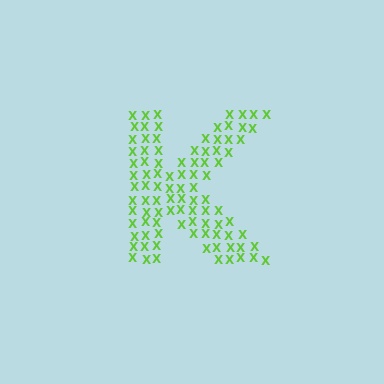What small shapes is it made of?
It is made of small letter X's.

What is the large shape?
The large shape is the letter K.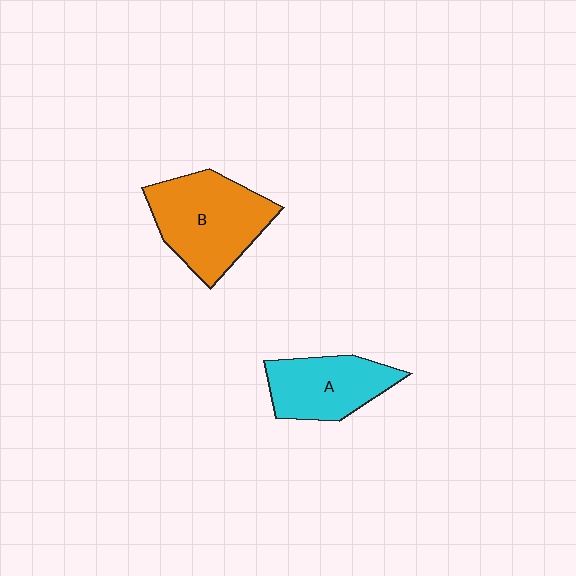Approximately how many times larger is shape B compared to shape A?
Approximately 1.4 times.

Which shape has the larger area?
Shape B (orange).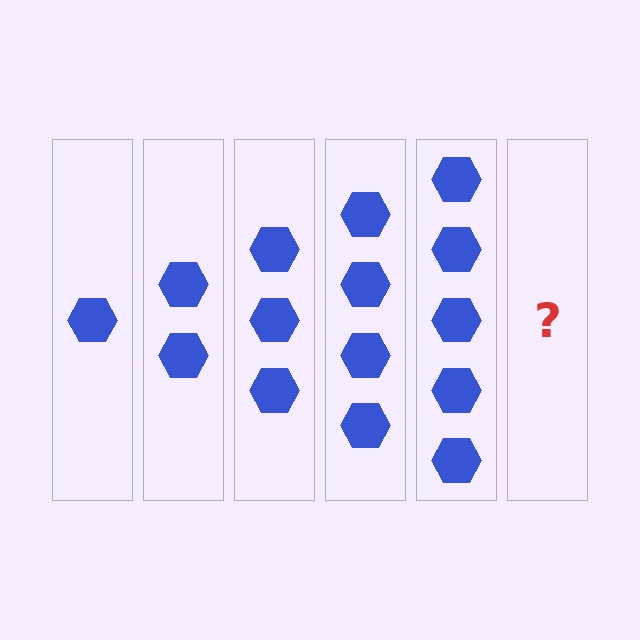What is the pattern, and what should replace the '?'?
The pattern is that each step adds one more hexagon. The '?' should be 6 hexagons.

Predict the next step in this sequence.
The next step is 6 hexagons.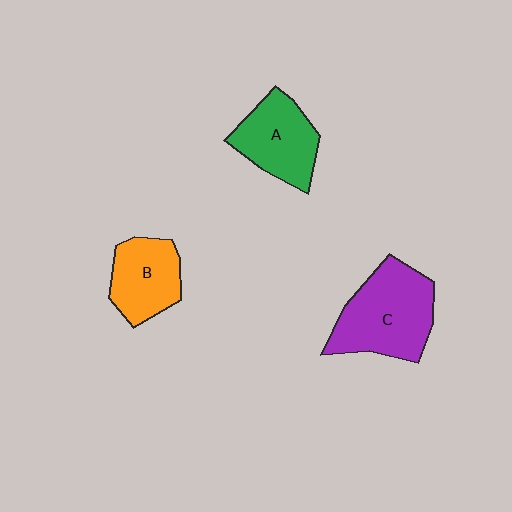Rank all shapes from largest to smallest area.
From largest to smallest: C (purple), A (green), B (orange).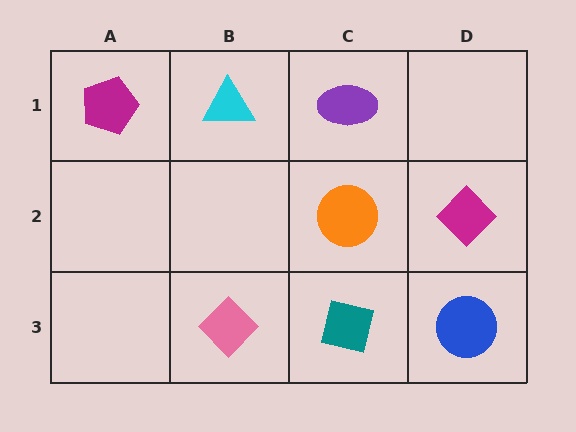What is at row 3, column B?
A pink diamond.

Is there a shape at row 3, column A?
No, that cell is empty.